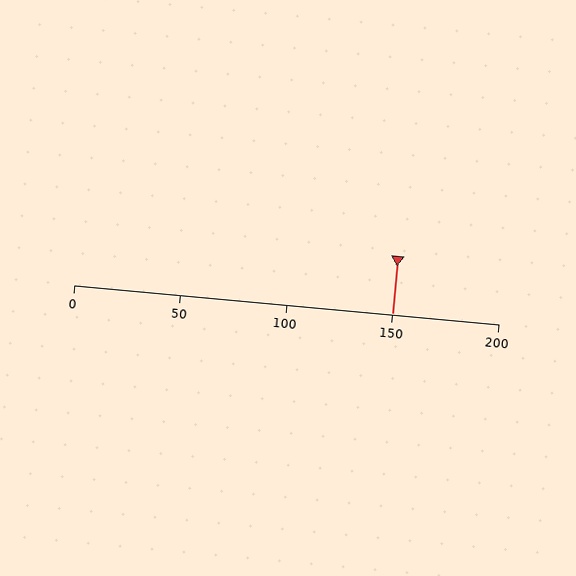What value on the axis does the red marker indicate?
The marker indicates approximately 150.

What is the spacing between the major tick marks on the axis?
The major ticks are spaced 50 apart.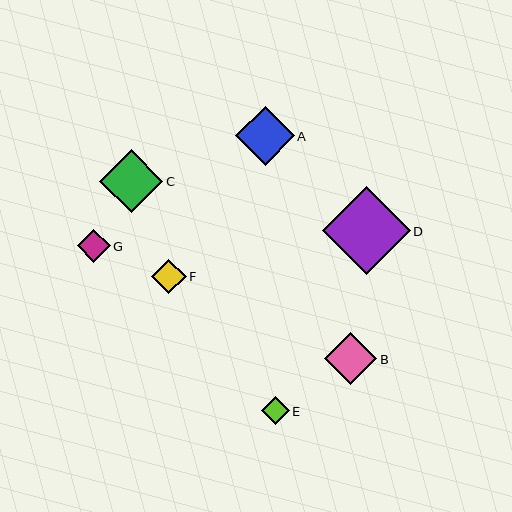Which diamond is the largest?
Diamond D is the largest with a size of approximately 88 pixels.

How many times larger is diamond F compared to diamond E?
Diamond F is approximately 1.3 times the size of diamond E.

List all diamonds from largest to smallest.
From largest to smallest: D, C, A, B, F, G, E.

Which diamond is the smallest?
Diamond E is the smallest with a size of approximately 27 pixels.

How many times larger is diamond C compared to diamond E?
Diamond C is approximately 2.3 times the size of diamond E.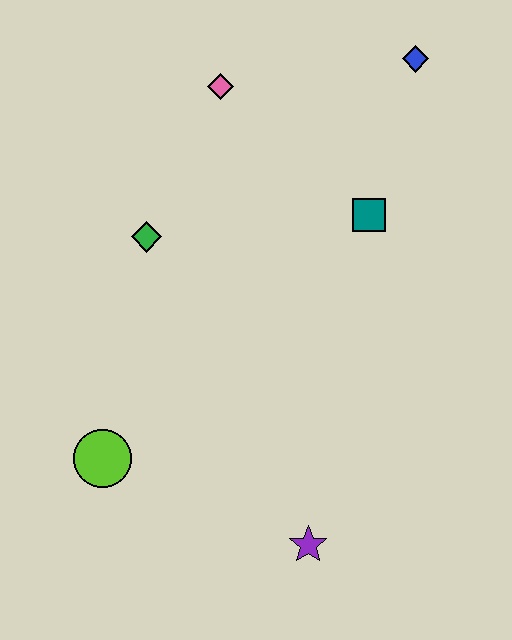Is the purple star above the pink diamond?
No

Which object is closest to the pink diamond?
The green diamond is closest to the pink diamond.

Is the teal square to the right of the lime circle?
Yes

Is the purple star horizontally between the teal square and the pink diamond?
Yes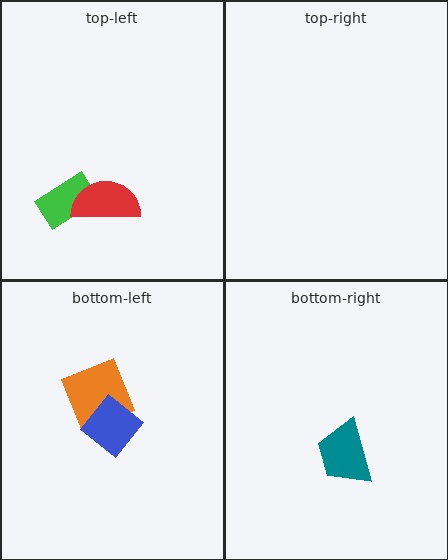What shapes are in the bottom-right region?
The teal trapezoid.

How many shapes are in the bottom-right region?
1.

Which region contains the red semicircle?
The top-left region.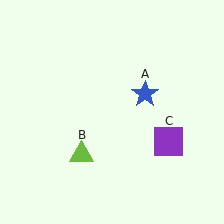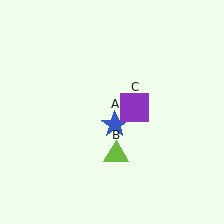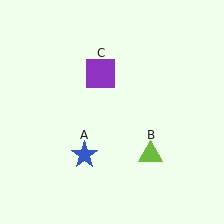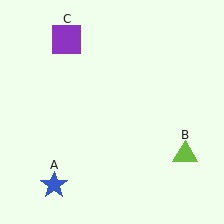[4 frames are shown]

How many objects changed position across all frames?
3 objects changed position: blue star (object A), lime triangle (object B), purple square (object C).